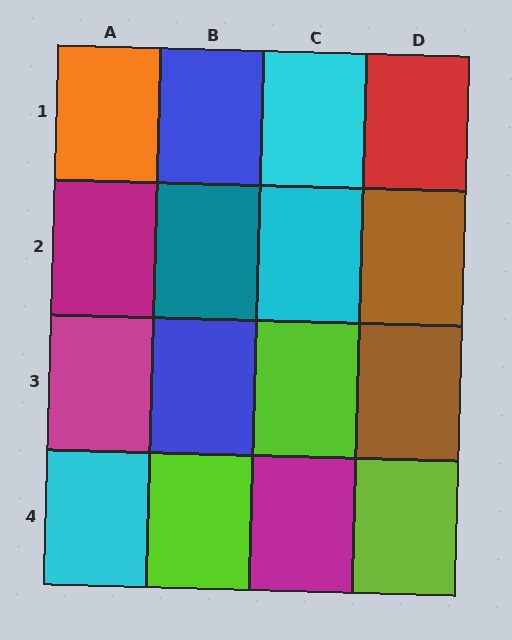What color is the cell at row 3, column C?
Lime.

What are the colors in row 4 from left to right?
Cyan, lime, magenta, lime.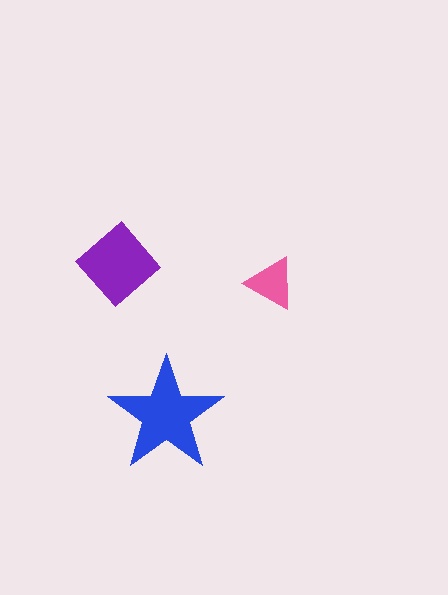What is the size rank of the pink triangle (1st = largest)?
3rd.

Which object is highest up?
The purple diamond is topmost.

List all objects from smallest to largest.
The pink triangle, the purple diamond, the blue star.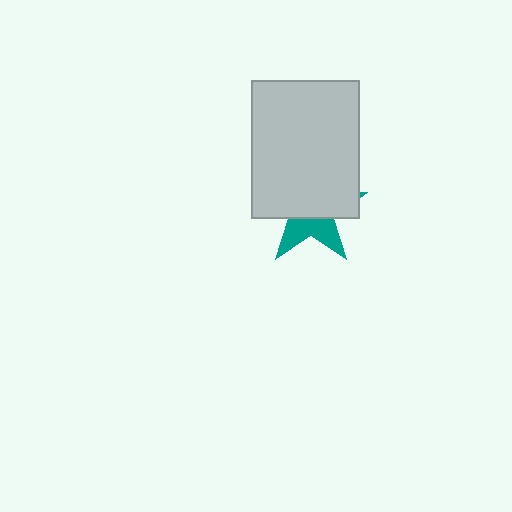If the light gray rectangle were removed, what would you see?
You would see the complete teal star.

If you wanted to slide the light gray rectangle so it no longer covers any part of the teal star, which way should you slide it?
Slide it up — that is the most direct way to separate the two shapes.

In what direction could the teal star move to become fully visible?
The teal star could move down. That would shift it out from behind the light gray rectangle entirely.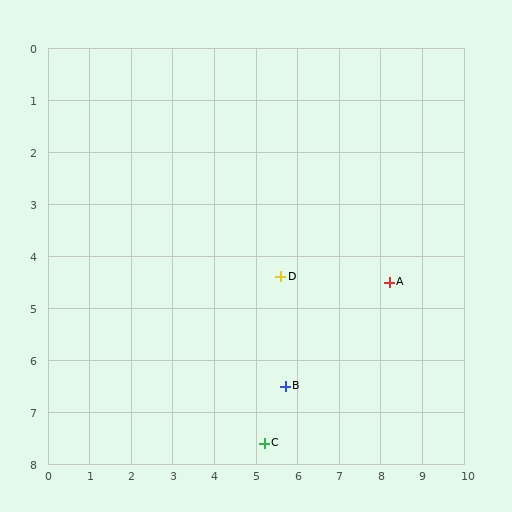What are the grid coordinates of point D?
Point D is at approximately (5.6, 4.4).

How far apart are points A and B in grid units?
Points A and B are about 3.2 grid units apart.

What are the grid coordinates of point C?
Point C is at approximately (5.2, 7.6).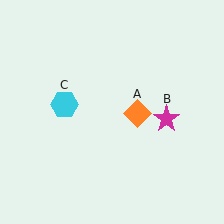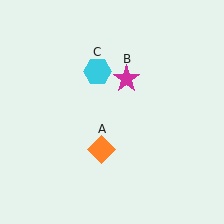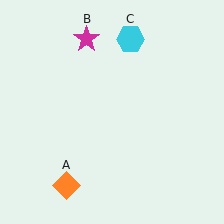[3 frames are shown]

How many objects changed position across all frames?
3 objects changed position: orange diamond (object A), magenta star (object B), cyan hexagon (object C).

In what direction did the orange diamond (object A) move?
The orange diamond (object A) moved down and to the left.